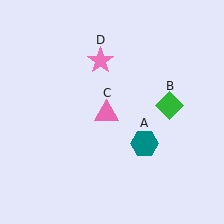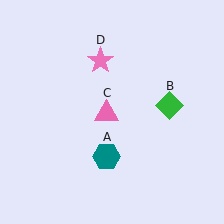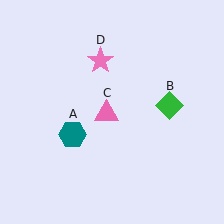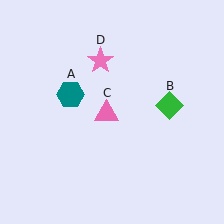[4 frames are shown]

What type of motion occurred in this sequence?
The teal hexagon (object A) rotated clockwise around the center of the scene.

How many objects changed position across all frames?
1 object changed position: teal hexagon (object A).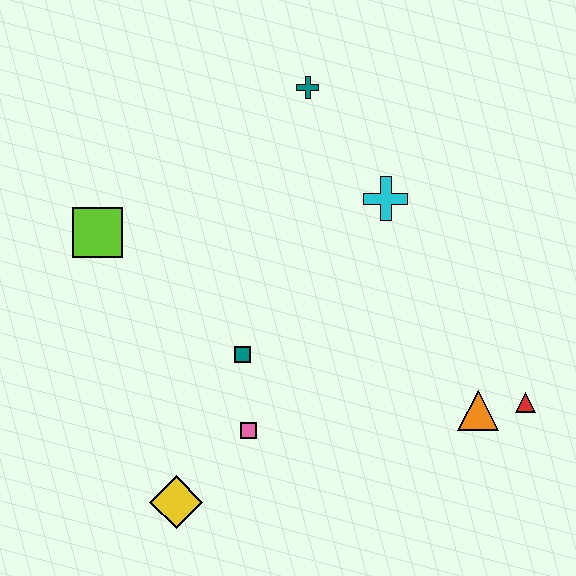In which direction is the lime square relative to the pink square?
The lime square is above the pink square.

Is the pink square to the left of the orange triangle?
Yes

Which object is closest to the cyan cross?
The teal cross is closest to the cyan cross.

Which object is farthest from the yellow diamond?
The teal cross is farthest from the yellow diamond.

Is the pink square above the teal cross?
No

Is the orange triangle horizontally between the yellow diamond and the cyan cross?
No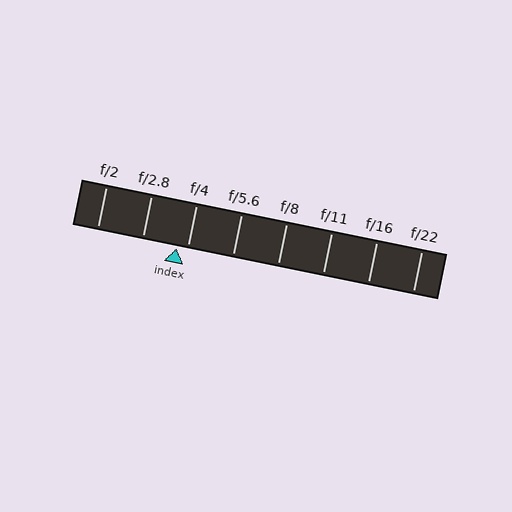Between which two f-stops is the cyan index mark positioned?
The index mark is between f/2.8 and f/4.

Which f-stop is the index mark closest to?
The index mark is closest to f/4.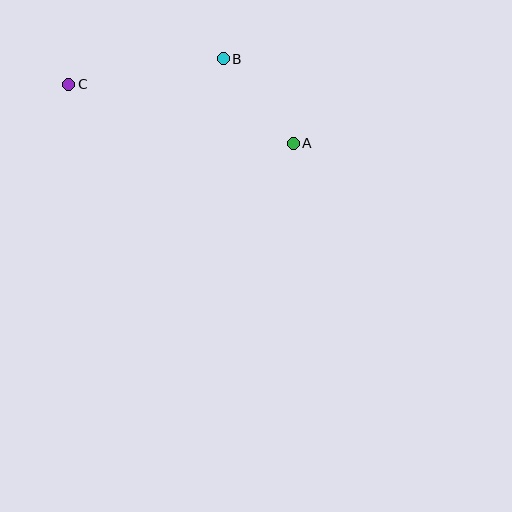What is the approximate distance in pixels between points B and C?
The distance between B and C is approximately 157 pixels.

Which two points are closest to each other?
Points A and B are closest to each other.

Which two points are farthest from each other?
Points A and C are farthest from each other.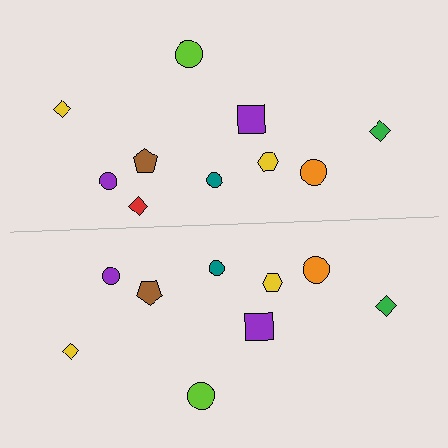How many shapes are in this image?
There are 19 shapes in this image.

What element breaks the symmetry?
A red diamond is missing from the bottom side.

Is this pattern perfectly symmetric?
No, the pattern is not perfectly symmetric. A red diamond is missing from the bottom side.